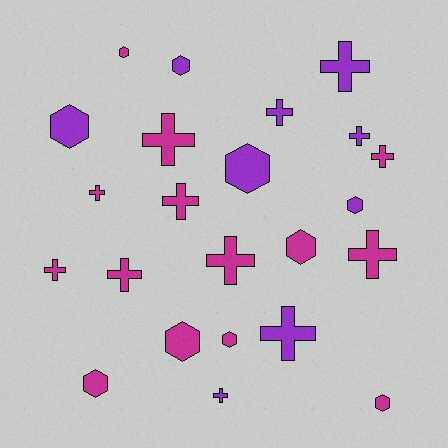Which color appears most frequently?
Magenta, with 14 objects.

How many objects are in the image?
There are 23 objects.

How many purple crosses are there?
There are 5 purple crosses.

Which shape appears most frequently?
Cross, with 13 objects.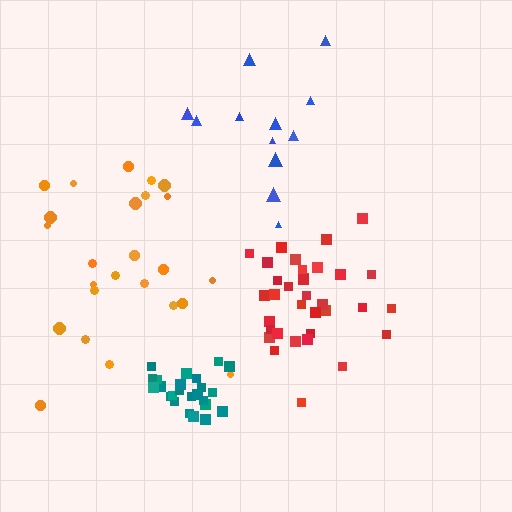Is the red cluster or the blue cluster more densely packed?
Red.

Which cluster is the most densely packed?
Teal.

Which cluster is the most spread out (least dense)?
Blue.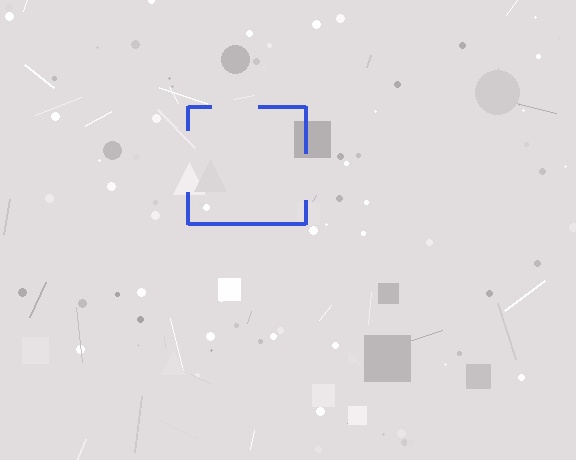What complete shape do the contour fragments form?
The contour fragments form a square.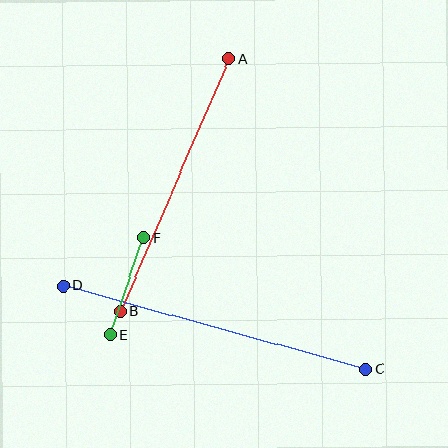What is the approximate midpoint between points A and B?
The midpoint is at approximately (175, 185) pixels.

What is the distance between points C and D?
The distance is approximately 314 pixels.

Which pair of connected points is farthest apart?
Points C and D are farthest apart.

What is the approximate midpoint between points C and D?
The midpoint is at approximately (214, 327) pixels.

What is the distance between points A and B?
The distance is approximately 275 pixels.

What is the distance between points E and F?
The distance is approximately 103 pixels.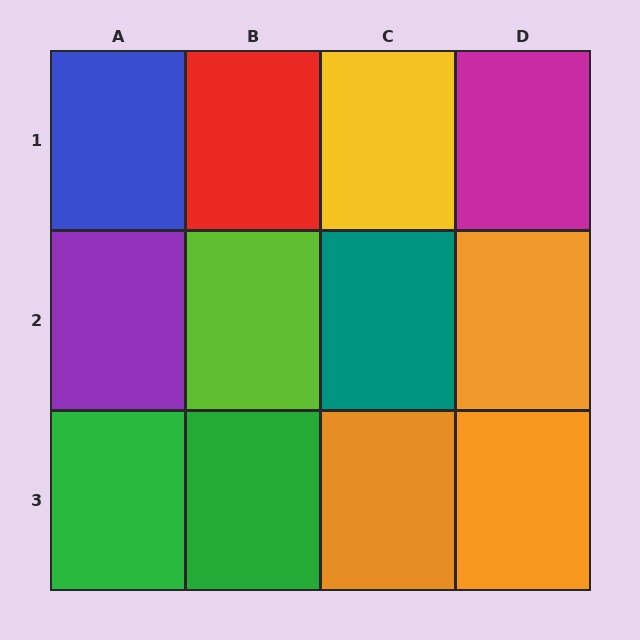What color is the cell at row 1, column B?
Red.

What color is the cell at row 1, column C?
Yellow.